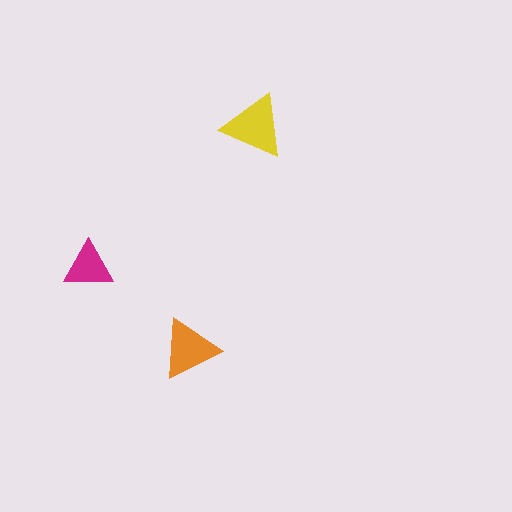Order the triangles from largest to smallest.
the yellow one, the orange one, the magenta one.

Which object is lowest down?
The orange triangle is bottommost.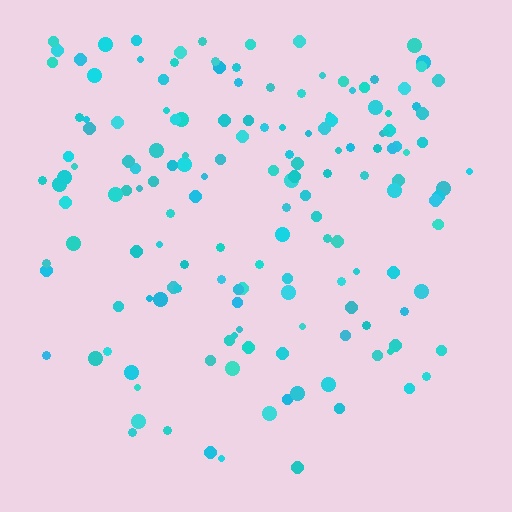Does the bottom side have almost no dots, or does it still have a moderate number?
Still a moderate number, just noticeably fewer than the top.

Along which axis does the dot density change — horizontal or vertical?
Vertical.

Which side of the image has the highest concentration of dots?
The top.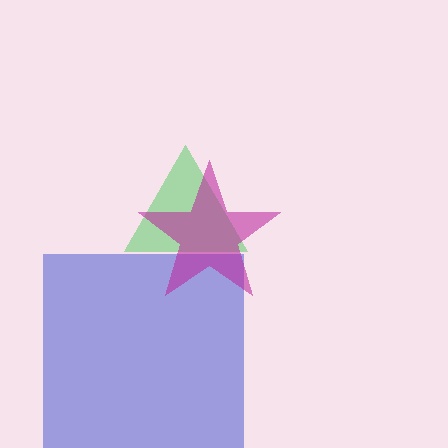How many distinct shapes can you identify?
There are 3 distinct shapes: a blue square, a green triangle, a magenta star.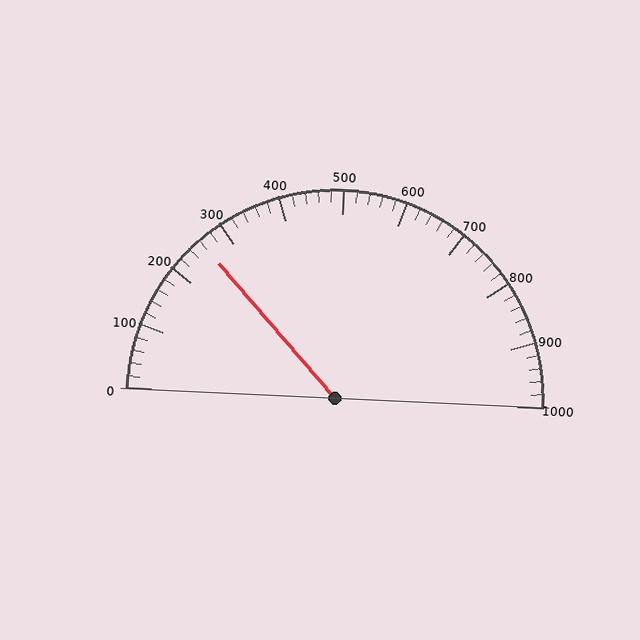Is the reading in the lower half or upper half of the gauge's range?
The reading is in the lower half of the range (0 to 1000).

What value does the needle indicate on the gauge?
The needle indicates approximately 260.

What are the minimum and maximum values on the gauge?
The gauge ranges from 0 to 1000.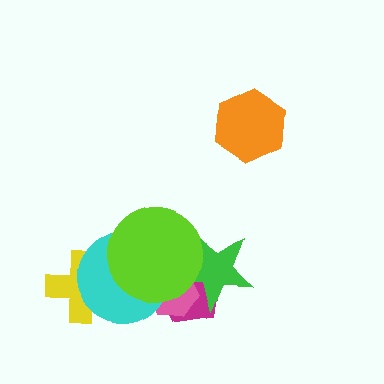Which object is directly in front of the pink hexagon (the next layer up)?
The cyan circle is directly in front of the pink hexagon.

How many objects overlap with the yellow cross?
1 object overlaps with the yellow cross.